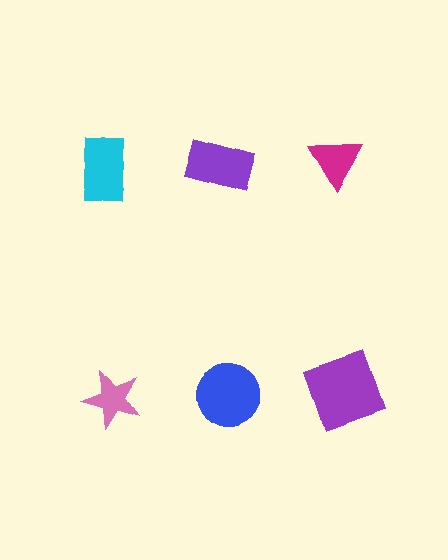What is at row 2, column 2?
A blue circle.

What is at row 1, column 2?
A purple rectangle.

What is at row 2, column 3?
A purple square.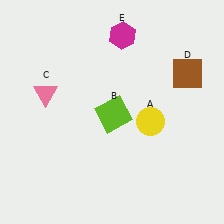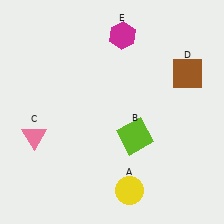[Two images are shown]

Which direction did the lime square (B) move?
The lime square (B) moved down.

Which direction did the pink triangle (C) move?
The pink triangle (C) moved down.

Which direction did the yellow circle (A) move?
The yellow circle (A) moved down.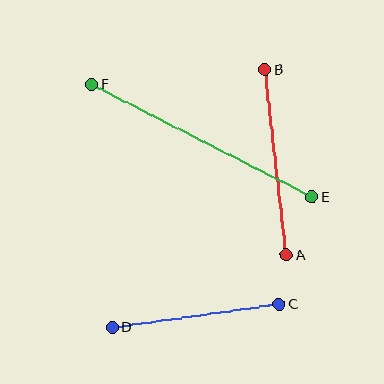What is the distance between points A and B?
The distance is approximately 187 pixels.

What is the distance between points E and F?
The distance is approximately 248 pixels.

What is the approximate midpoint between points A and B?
The midpoint is at approximately (276, 162) pixels.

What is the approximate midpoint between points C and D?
The midpoint is at approximately (196, 316) pixels.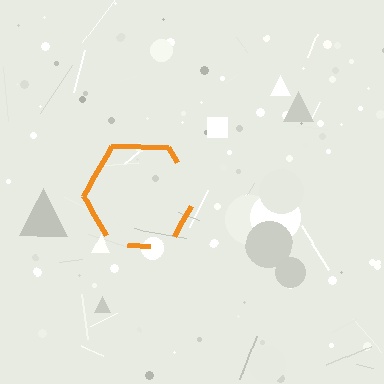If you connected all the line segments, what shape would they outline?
They would outline a hexagon.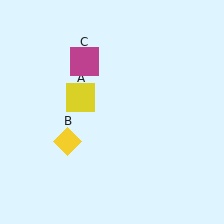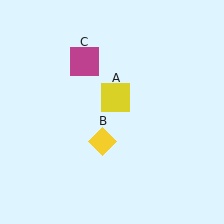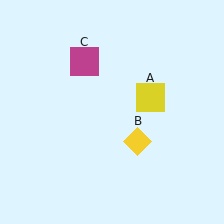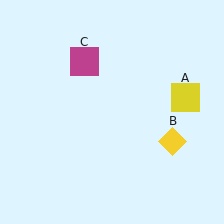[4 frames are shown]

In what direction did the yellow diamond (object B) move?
The yellow diamond (object B) moved right.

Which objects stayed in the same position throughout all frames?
Magenta square (object C) remained stationary.